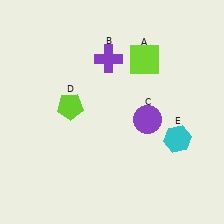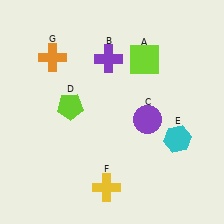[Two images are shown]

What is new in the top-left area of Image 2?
An orange cross (G) was added in the top-left area of Image 2.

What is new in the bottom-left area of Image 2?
A yellow cross (F) was added in the bottom-left area of Image 2.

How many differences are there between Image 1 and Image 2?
There are 2 differences between the two images.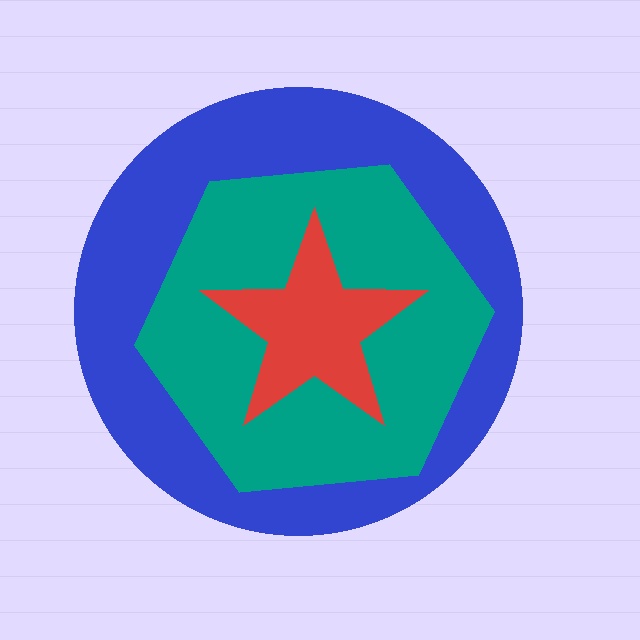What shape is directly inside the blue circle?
The teal hexagon.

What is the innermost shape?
The red star.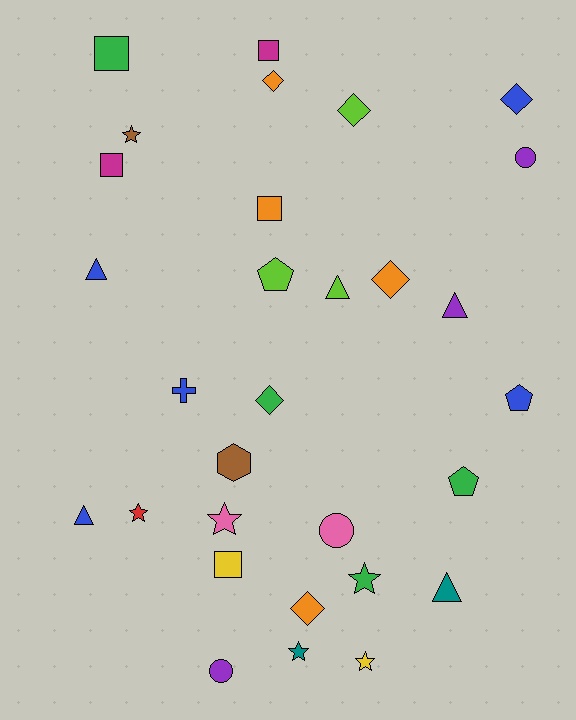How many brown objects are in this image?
There are 2 brown objects.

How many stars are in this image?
There are 6 stars.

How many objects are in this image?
There are 30 objects.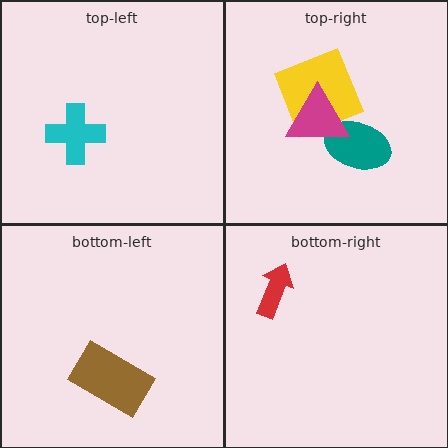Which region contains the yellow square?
The top-right region.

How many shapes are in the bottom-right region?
1.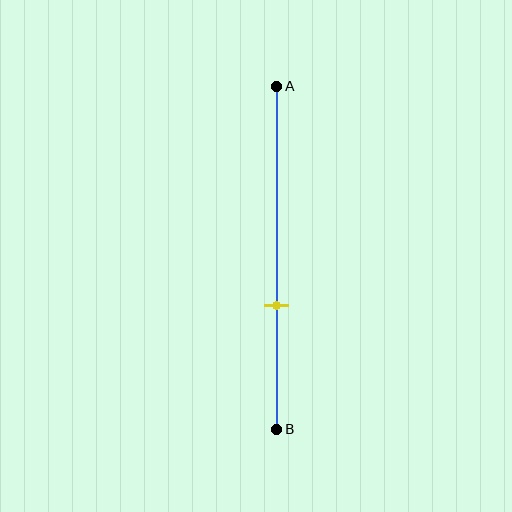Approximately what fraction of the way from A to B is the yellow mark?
The yellow mark is approximately 65% of the way from A to B.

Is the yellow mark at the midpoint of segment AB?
No, the mark is at about 65% from A, not at the 50% midpoint.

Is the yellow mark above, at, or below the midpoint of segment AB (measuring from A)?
The yellow mark is below the midpoint of segment AB.